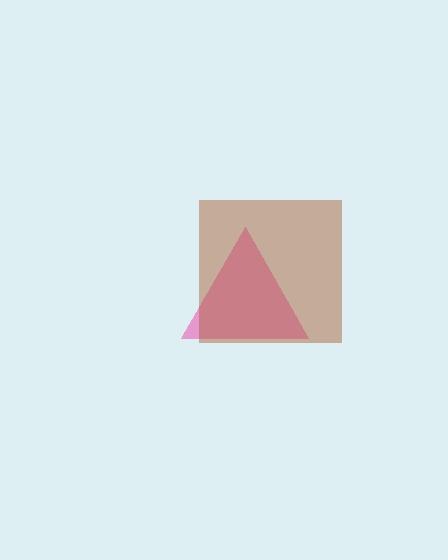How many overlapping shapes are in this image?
There are 2 overlapping shapes in the image.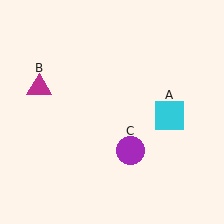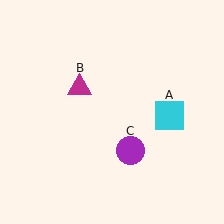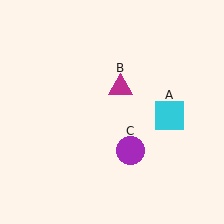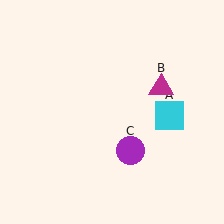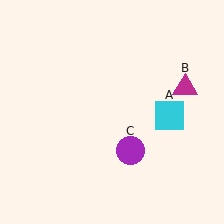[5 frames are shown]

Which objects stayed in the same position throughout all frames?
Cyan square (object A) and purple circle (object C) remained stationary.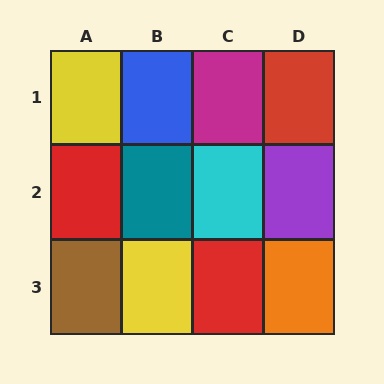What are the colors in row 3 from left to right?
Brown, yellow, red, orange.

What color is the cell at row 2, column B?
Teal.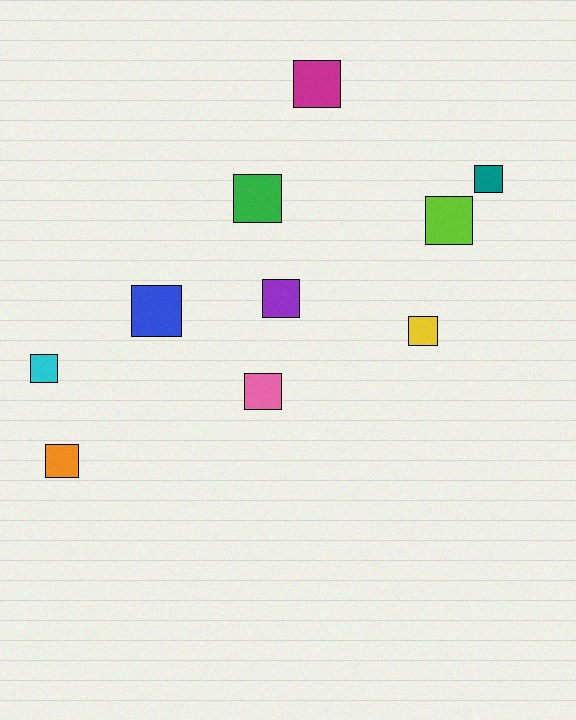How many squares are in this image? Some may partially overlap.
There are 10 squares.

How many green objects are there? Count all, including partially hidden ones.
There is 1 green object.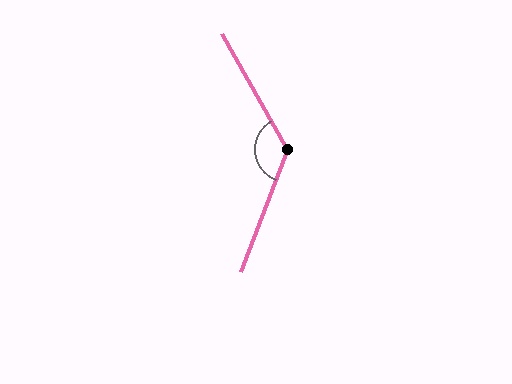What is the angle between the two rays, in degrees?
Approximately 129 degrees.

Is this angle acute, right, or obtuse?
It is obtuse.